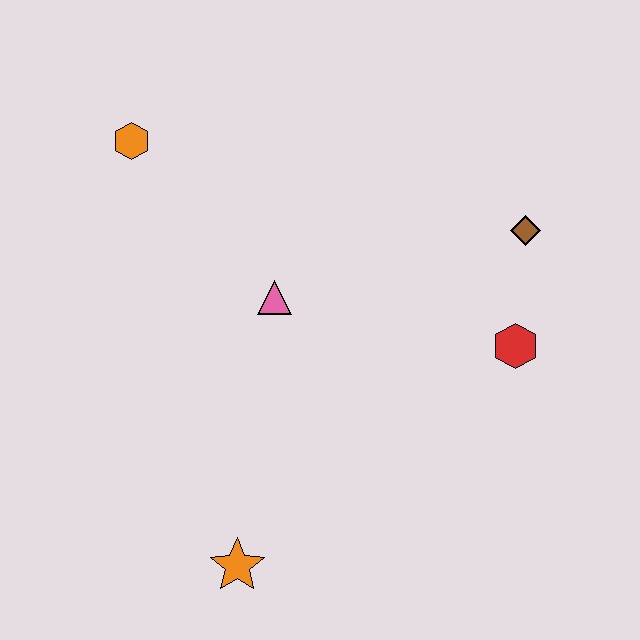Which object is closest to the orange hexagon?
The pink triangle is closest to the orange hexagon.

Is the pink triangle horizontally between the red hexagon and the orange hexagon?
Yes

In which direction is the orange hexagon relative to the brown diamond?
The orange hexagon is to the left of the brown diamond.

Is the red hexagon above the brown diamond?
No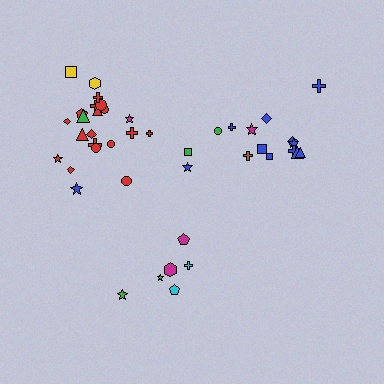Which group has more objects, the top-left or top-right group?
The top-left group.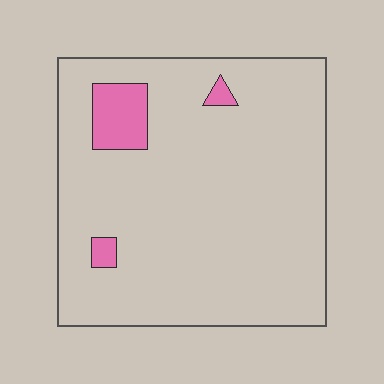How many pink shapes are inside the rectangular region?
3.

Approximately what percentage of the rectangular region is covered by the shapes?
Approximately 5%.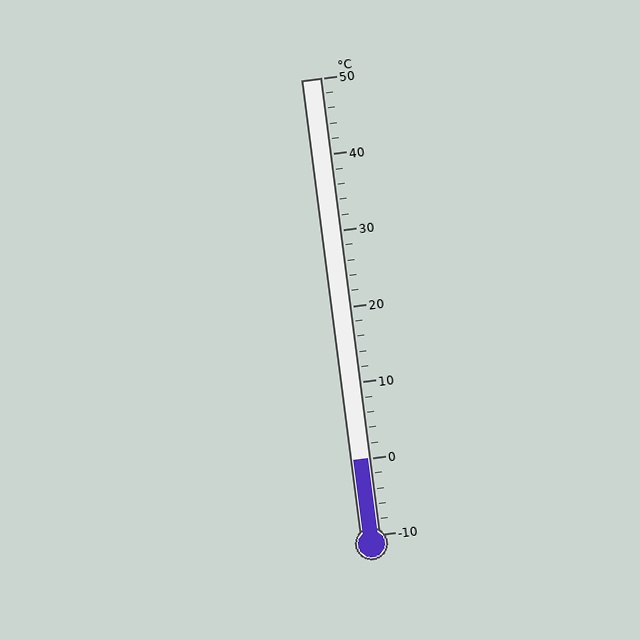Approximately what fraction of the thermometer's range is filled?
The thermometer is filled to approximately 15% of its range.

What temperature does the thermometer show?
The thermometer shows approximately 0°C.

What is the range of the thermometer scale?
The thermometer scale ranges from -10°C to 50°C.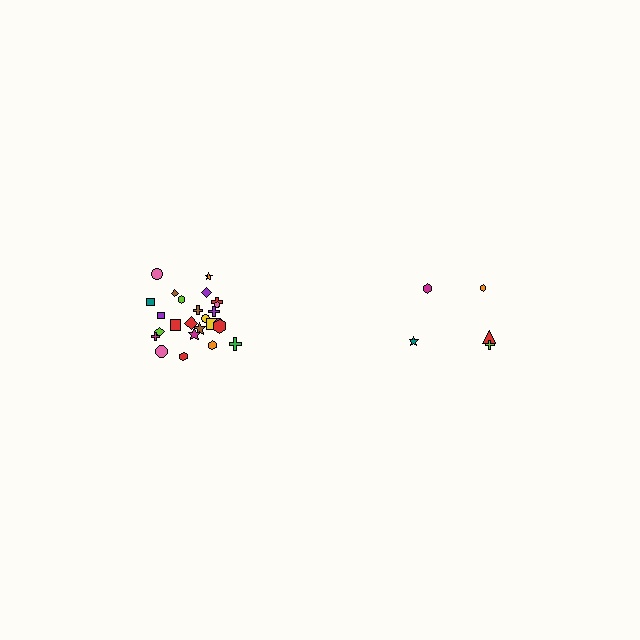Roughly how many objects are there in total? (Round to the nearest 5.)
Roughly 30 objects in total.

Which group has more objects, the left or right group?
The left group.